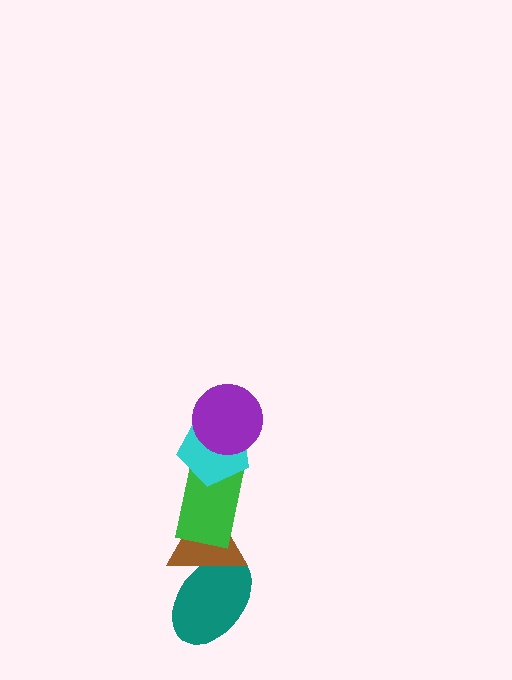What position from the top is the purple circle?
The purple circle is 1st from the top.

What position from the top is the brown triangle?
The brown triangle is 4th from the top.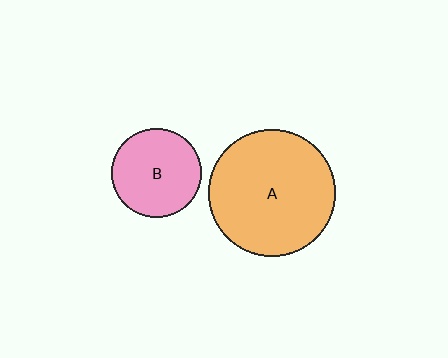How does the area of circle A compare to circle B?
Approximately 2.0 times.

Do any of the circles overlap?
No, none of the circles overlap.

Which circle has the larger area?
Circle A (orange).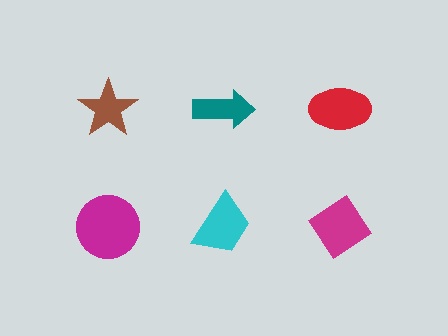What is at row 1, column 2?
A teal arrow.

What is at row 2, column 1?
A magenta circle.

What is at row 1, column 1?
A brown star.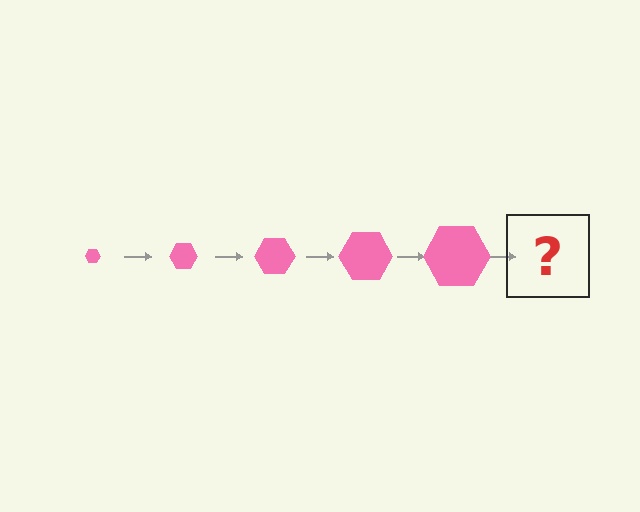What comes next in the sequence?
The next element should be a pink hexagon, larger than the previous one.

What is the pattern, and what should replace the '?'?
The pattern is that the hexagon gets progressively larger each step. The '?' should be a pink hexagon, larger than the previous one.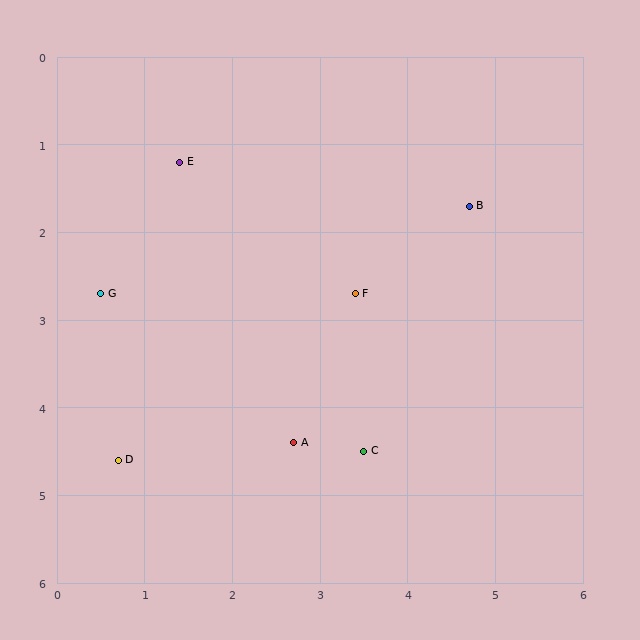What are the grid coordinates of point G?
Point G is at approximately (0.5, 2.7).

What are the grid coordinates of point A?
Point A is at approximately (2.7, 4.4).